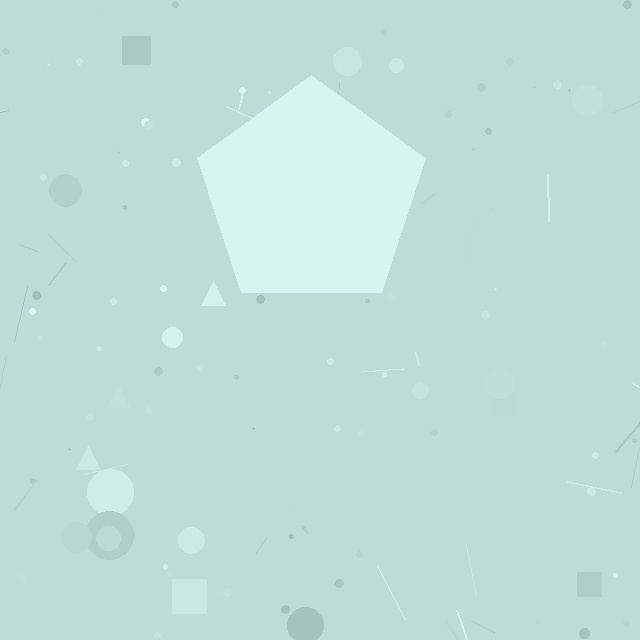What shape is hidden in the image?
A pentagon is hidden in the image.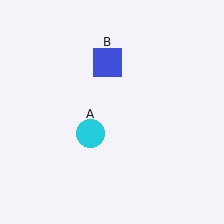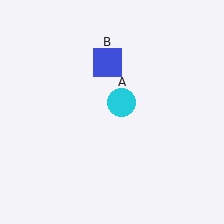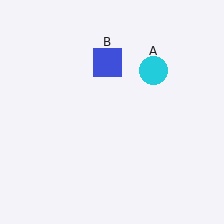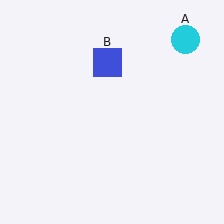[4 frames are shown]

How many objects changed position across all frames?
1 object changed position: cyan circle (object A).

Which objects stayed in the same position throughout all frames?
Blue square (object B) remained stationary.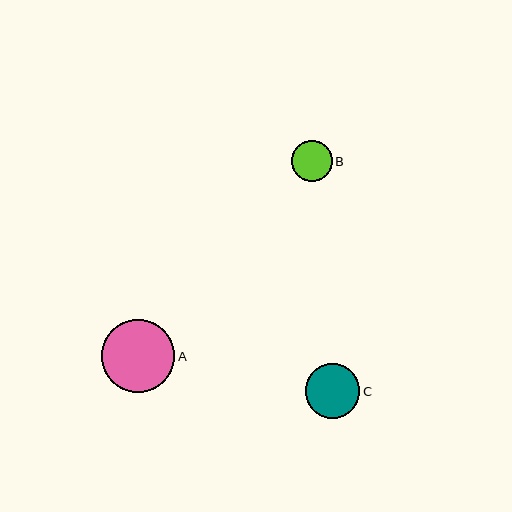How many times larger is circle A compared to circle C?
Circle A is approximately 1.3 times the size of circle C.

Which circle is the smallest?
Circle B is the smallest with a size of approximately 41 pixels.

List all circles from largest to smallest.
From largest to smallest: A, C, B.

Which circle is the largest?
Circle A is the largest with a size of approximately 73 pixels.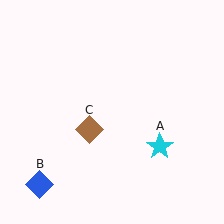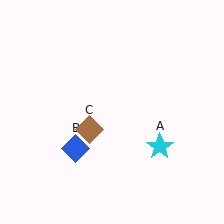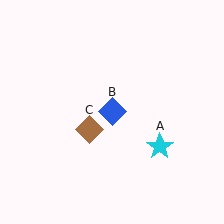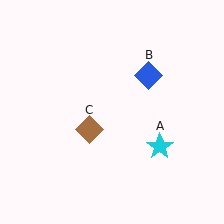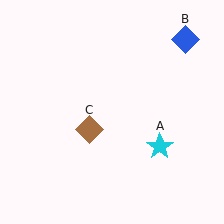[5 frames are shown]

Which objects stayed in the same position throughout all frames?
Cyan star (object A) and brown diamond (object C) remained stationary.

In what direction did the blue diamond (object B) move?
The blue diamond (object B) moved up and to the right.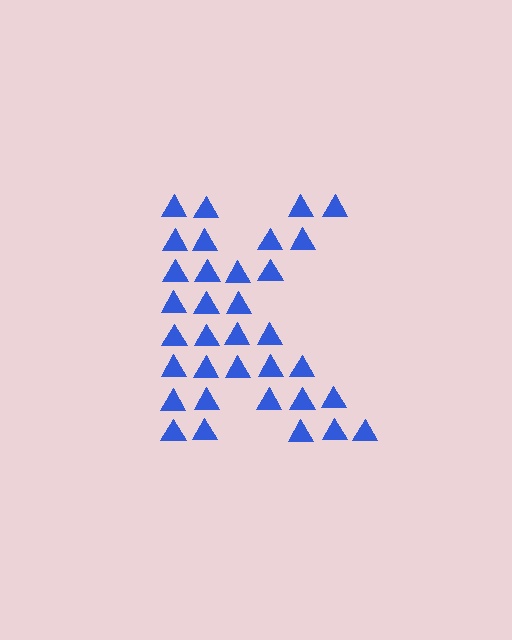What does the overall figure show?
The overall figure shows the letter K.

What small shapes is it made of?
It is made of small triangles.